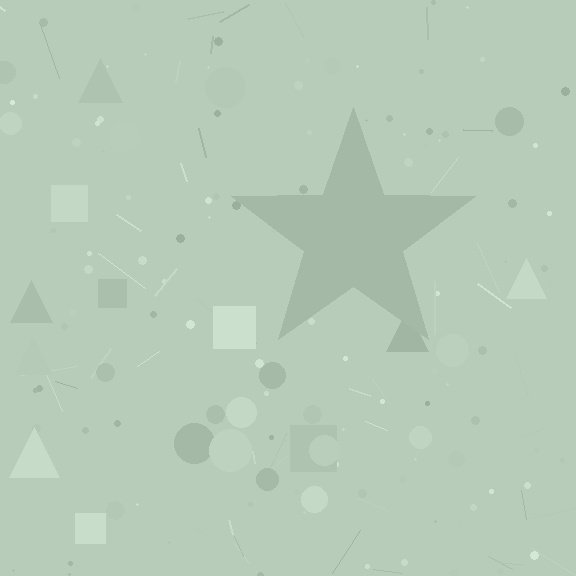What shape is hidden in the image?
A star is hidden in the image.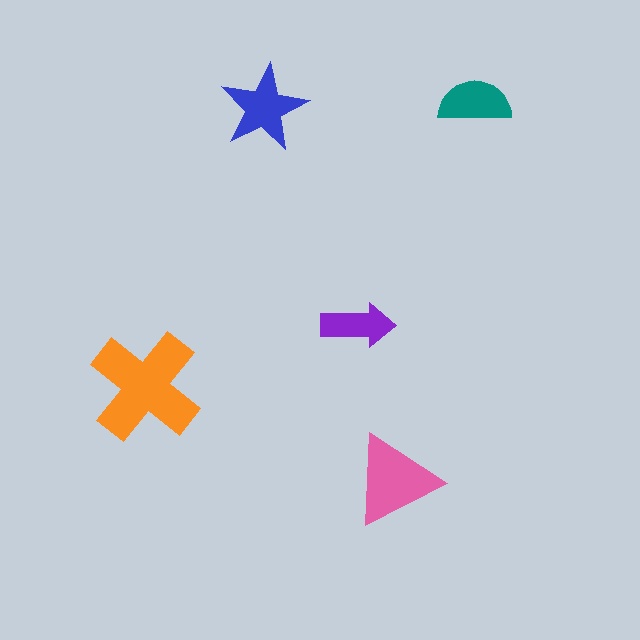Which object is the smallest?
The purple arrow.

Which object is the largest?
The orange cross.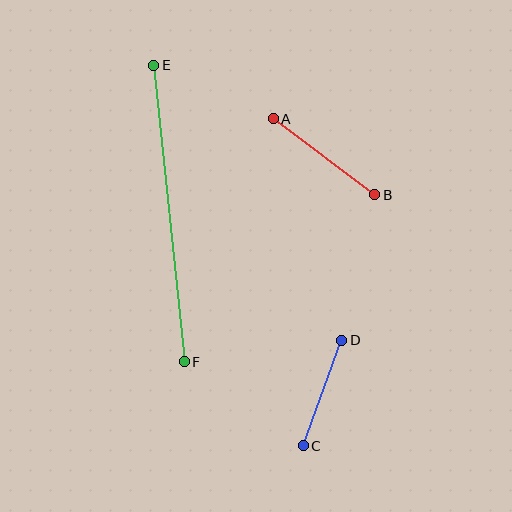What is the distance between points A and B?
The distance is approximately 127 pixels.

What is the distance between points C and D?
The distance is approximately 113 pixels.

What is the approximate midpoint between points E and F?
The midpoint is at approximately (169, 214) pixels.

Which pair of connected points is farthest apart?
Points E and F are farthest apart.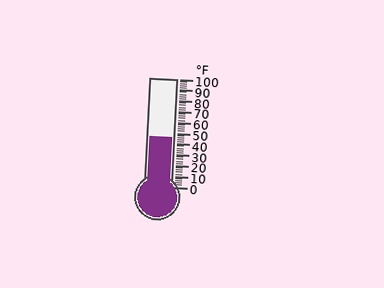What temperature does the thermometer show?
The thermometer shows approximately 46°F.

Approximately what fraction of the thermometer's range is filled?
The thermometer is filled to approximately 45% of its range.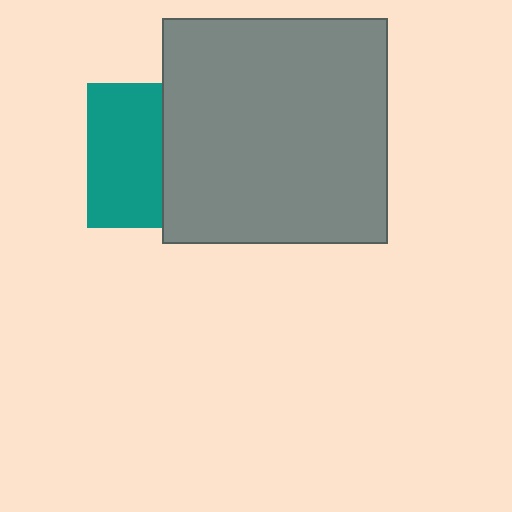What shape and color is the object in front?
The object in front is a gray square.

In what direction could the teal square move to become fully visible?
The teal square could move left. That would shift it out from behind the gray square entirely.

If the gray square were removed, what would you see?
You would see the complete teal square.